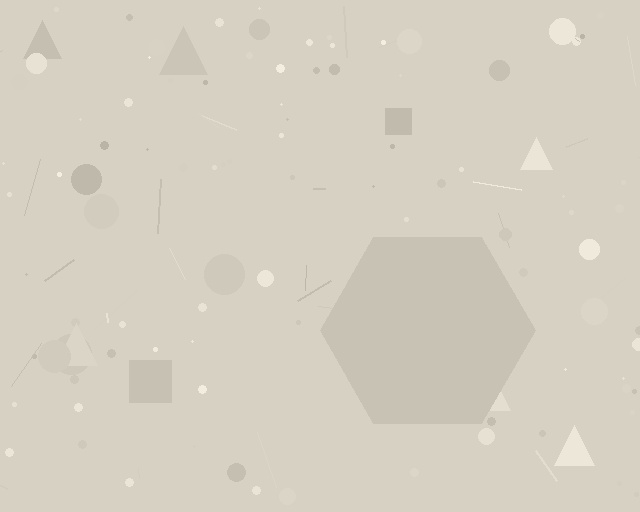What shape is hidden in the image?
A hexagon is hidden in the image.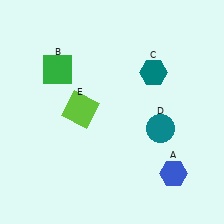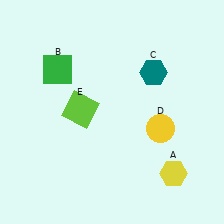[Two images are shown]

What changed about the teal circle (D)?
In Image 1, D is teal. In Image 2, it changed to yellow.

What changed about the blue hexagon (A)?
In Image 1, A is blue. In Image 2, it changed to yellow.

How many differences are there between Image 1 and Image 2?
There are 2 differences between the two images.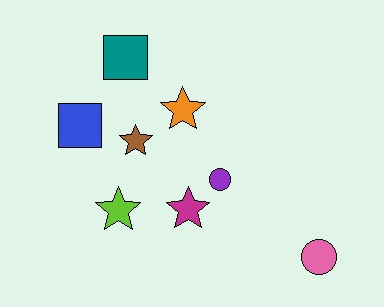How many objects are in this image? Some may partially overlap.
There are 8 objects.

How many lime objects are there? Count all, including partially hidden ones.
There is 1 lime object.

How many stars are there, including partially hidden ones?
There are 4 stars.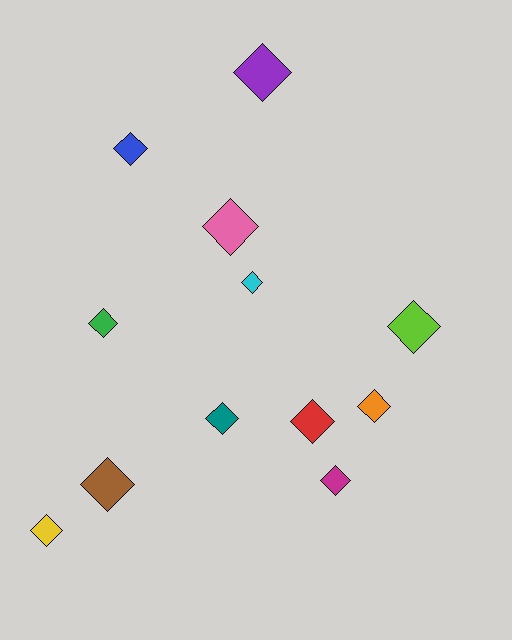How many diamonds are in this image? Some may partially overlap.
There are 12 diamonds.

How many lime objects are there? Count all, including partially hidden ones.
There is 1 lime object.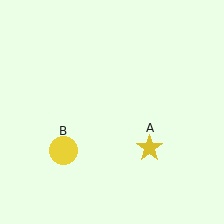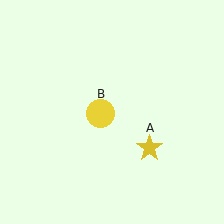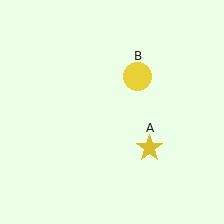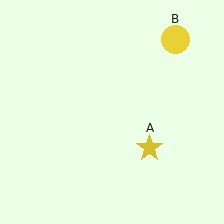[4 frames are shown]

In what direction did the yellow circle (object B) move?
The yellow circle (object B) moved up and to the right.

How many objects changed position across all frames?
1 object changed position: yellow circle (object B).